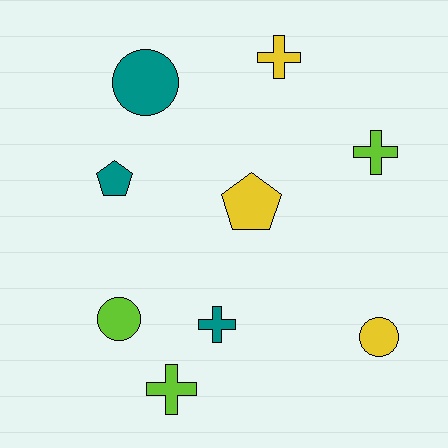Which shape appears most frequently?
Cross, with 4 objects.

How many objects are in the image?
There are 9 objects.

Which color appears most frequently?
Lime, with 3 objects.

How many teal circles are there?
There is 1 teal circle.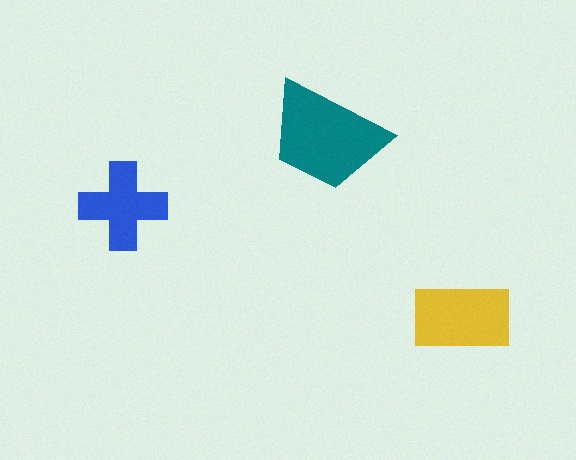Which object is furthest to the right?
The yellow rectangle is rightmost.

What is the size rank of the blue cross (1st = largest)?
3rd.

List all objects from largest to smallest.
The teal trapezoid, the yellow rectangle, the blue cross.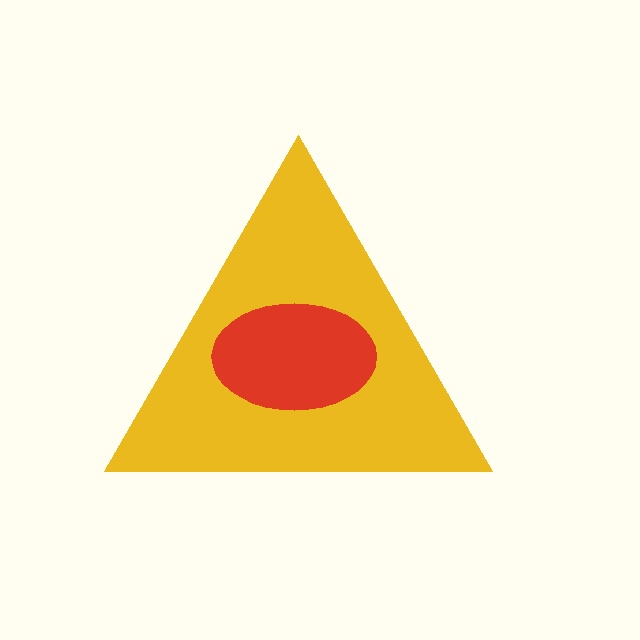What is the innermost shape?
The red ellipse.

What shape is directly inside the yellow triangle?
The red ellipse.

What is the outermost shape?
The yellow triangle.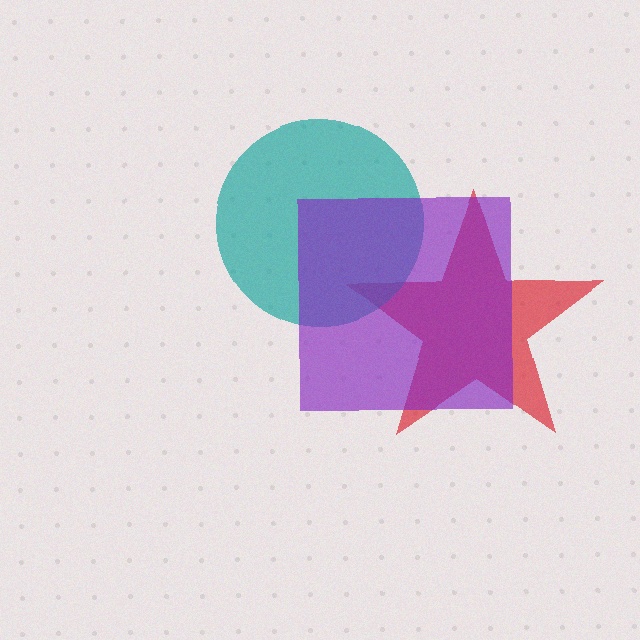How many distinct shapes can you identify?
There are 3 distinct shapes: a red star, a teal circle, a purple square.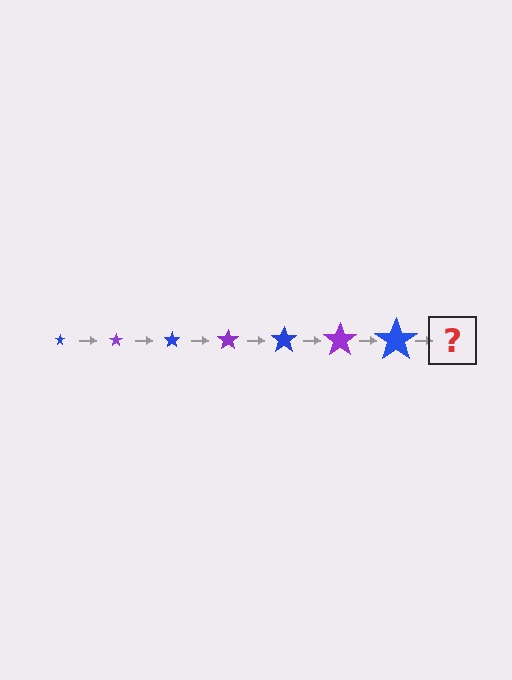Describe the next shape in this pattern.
It should be a purple star, larger than the previous one.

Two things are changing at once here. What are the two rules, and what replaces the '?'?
The two rules are that the star grows larger each step and the color cycles through blue and purple. The '?' should be a purple star, larger than the previous one.